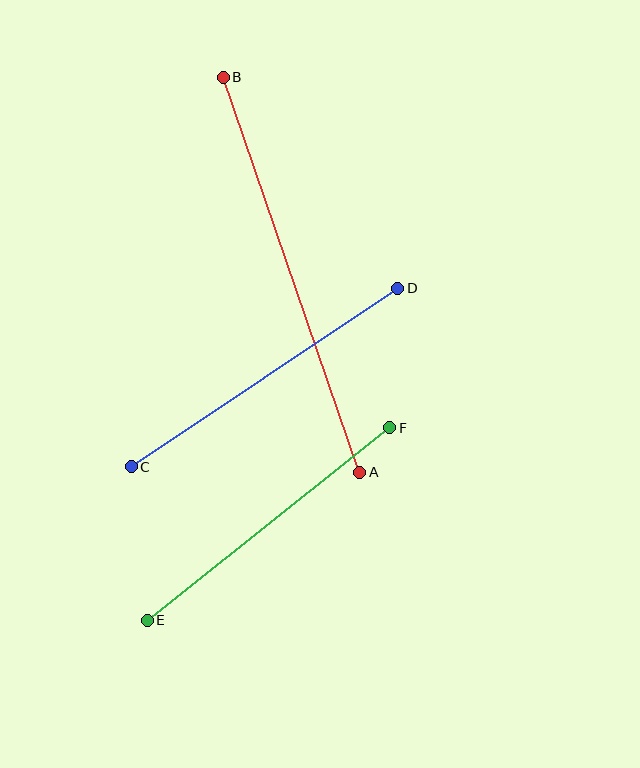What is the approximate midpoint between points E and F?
The midpoint is at approximately (269, 524) pixels.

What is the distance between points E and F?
The distance is approximately 309 pixels.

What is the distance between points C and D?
The distance is approximately 321 pixels.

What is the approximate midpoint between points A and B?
The midpoint is at approximately (291, 275) pixels.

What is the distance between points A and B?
The distance is approximately 418 pixels.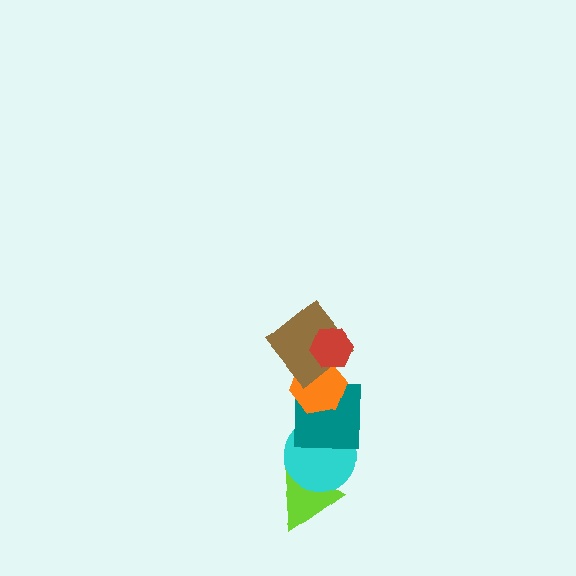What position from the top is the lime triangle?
The lime triangle is 6th from the top.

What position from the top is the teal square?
The teal square is 4th from the top.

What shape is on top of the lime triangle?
The cyan circle is on top of the lime triangle.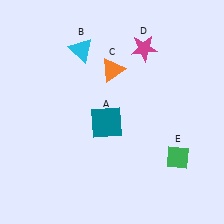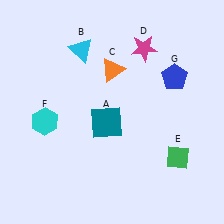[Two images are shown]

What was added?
A cyan hexagon (F), a blue pentagon (G) were added in Image 2.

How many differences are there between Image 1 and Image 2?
There are 2 differences between the two images.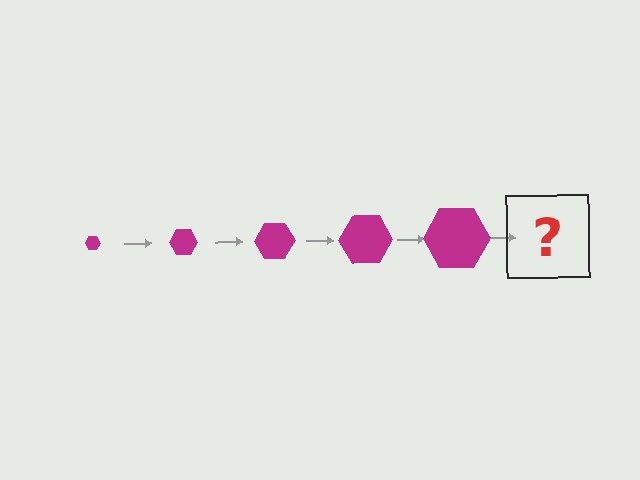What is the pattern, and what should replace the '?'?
The pattern is that the hexagon gets progressively larger each step. The '?' should be a magenta hexagon, larger than the previous one.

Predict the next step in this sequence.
The next step is a magenta hexagon, larger than the previous one.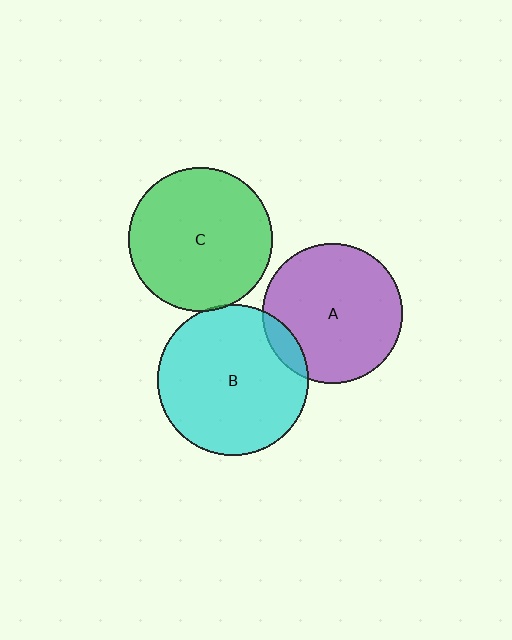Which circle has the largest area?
Circle B (cyan).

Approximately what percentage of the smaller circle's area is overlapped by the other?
Approximately 5%.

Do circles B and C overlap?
Yes.